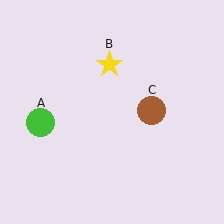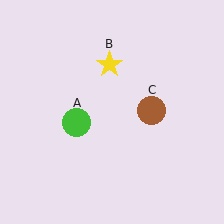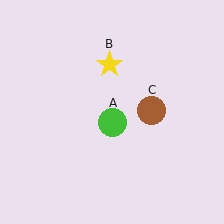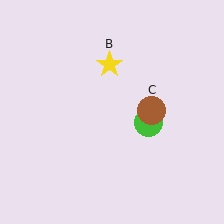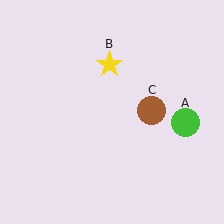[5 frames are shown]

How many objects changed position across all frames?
1 object changed position: green circle (object A).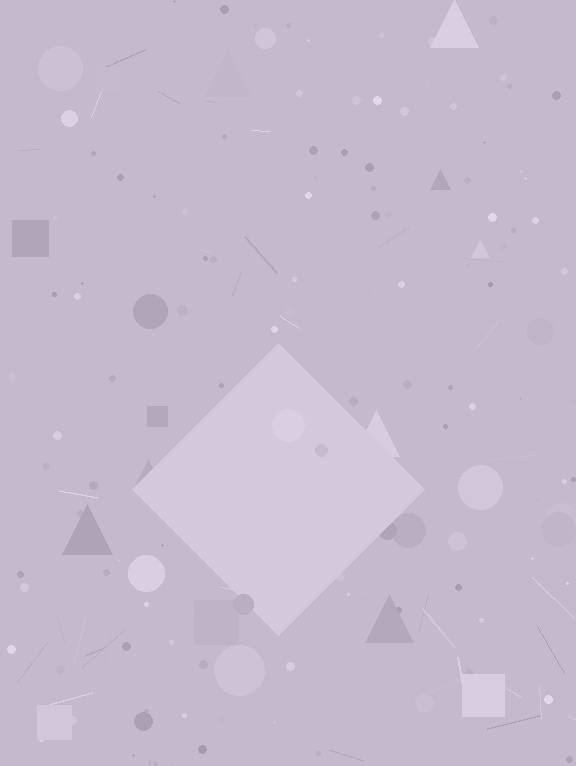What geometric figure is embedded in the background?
A diamond is embedded in the background.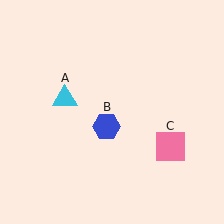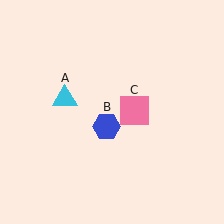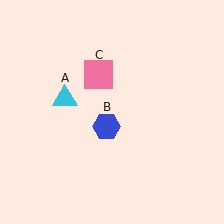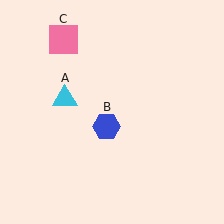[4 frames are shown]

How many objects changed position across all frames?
1 object changed position: pink square (object C).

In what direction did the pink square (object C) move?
The pink square (object C) moved up and to the left.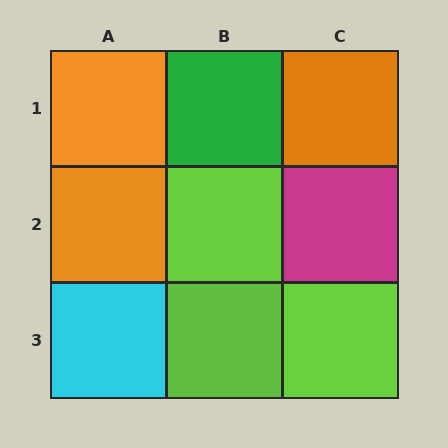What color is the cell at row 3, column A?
Cyan.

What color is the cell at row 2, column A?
Orange.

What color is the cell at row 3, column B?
Lime.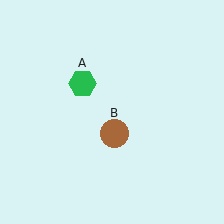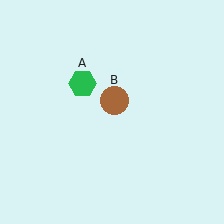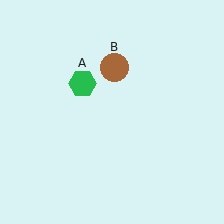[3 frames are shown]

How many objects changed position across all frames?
1 object changed position: brown circle (object B).